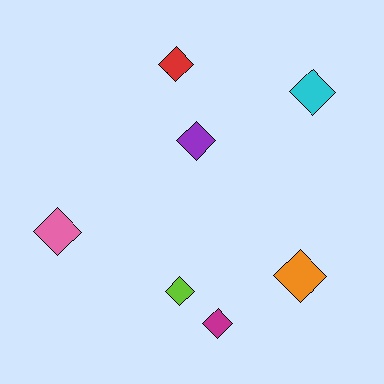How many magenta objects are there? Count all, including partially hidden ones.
There is 1 magenta object.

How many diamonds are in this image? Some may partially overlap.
There are 7 diamonds.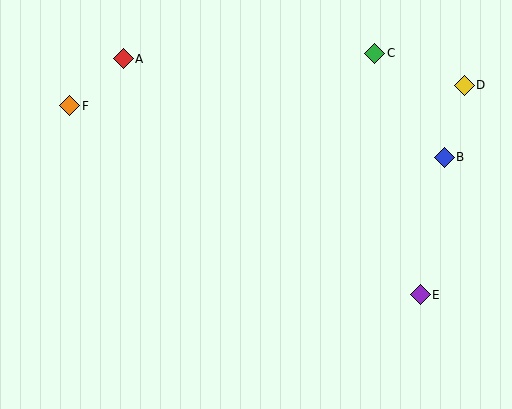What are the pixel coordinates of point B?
Point B is at (444, 157).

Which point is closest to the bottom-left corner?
Point F is closest to the bottom-left corner.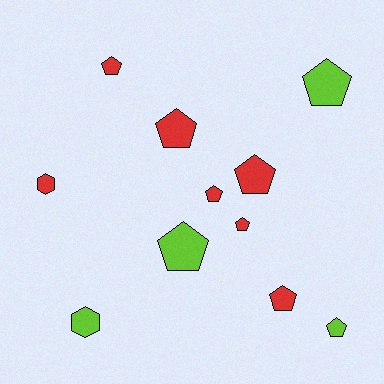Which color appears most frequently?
Red, with 7 objects.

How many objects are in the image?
There are 11 objects.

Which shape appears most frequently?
Pentagon, with 9 objects.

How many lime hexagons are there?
There is 1 lime hexagon.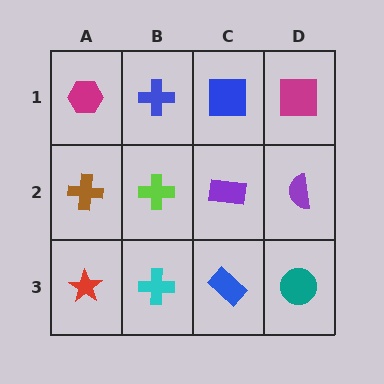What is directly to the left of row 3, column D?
A blue rectangle.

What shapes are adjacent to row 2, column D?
A magenta square (row 1, column D), a teal circle (row 3, column D), a purple rectangle (row 2, column C).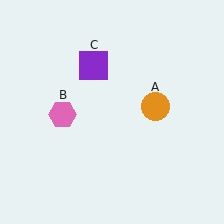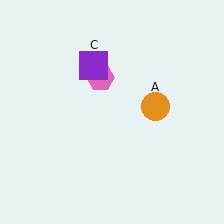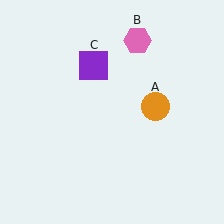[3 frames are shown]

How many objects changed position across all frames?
1 object changed position: pink hexagon (object B).